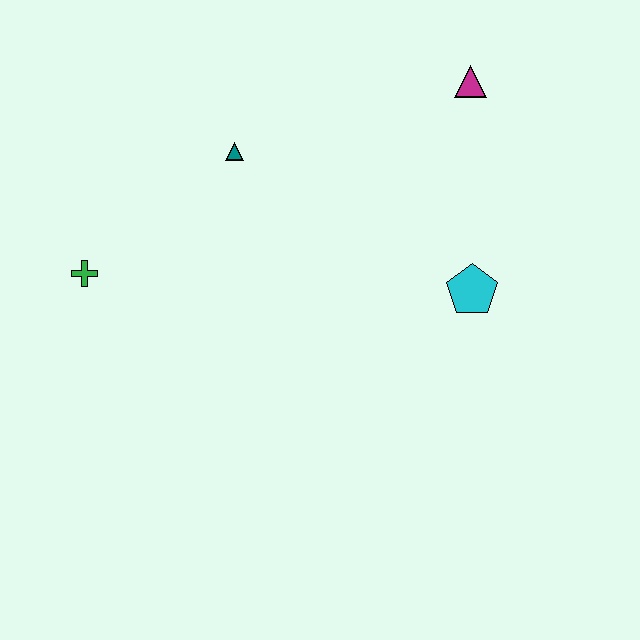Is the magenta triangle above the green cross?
Yes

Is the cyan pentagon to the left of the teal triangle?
No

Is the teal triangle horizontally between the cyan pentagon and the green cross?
Yes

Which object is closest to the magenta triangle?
The cyan pentagon is closest to the magenta triangle.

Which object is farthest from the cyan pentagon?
The green cross is farthest from the cyan pentagon.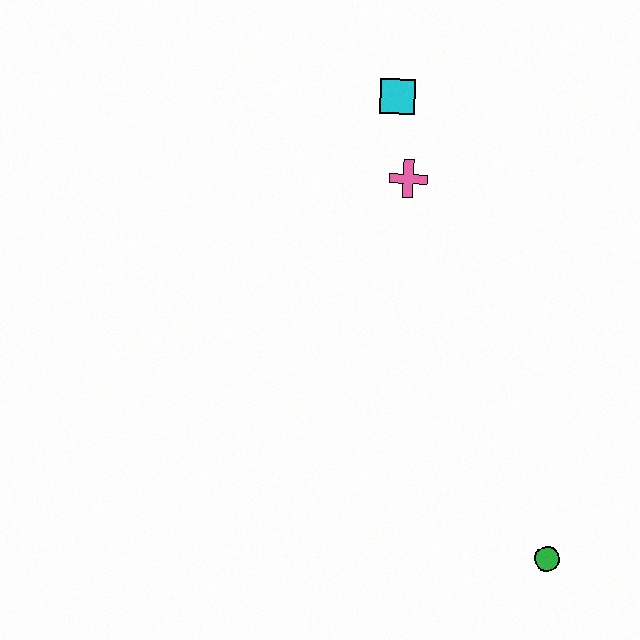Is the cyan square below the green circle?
No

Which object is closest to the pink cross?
The cyan square is closest to the pink cross.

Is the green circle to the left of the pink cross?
No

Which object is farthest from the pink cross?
The green circle is farthest from the pink cross.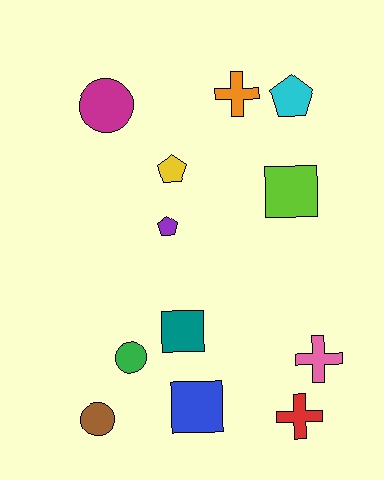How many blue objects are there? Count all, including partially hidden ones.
There is 1 blue object.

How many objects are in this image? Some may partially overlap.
There are 12 objects.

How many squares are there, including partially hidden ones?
There are 3 squares.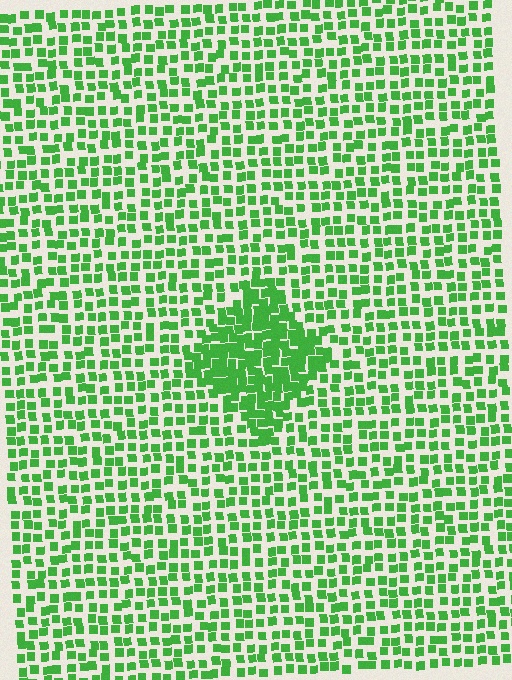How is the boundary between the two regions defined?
The boundary is defined by a change in element density (approximately 1.9x ratio). All elements are the same color, size, and shape.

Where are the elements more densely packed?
The elements are more densely packed inside the diamond boundary.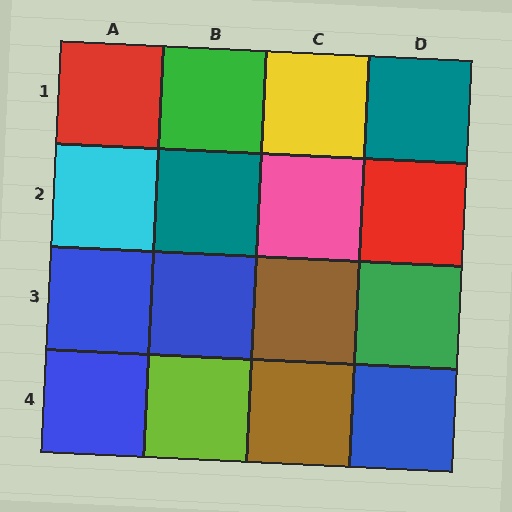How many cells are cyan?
1 cell is cyan.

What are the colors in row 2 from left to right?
Cyan, teal, pink, red.